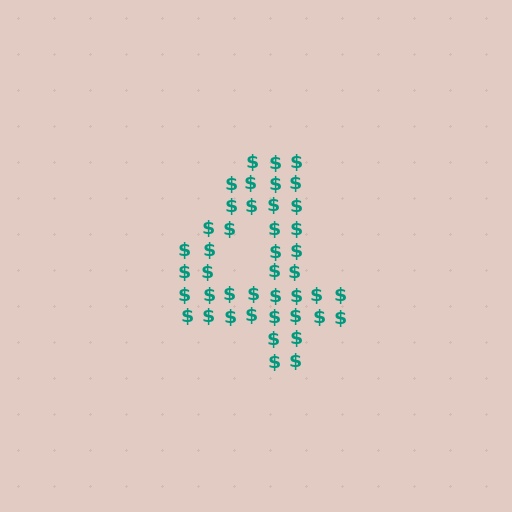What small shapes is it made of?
It is made of small dollar signs.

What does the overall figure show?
The overall figure shows the digit 4.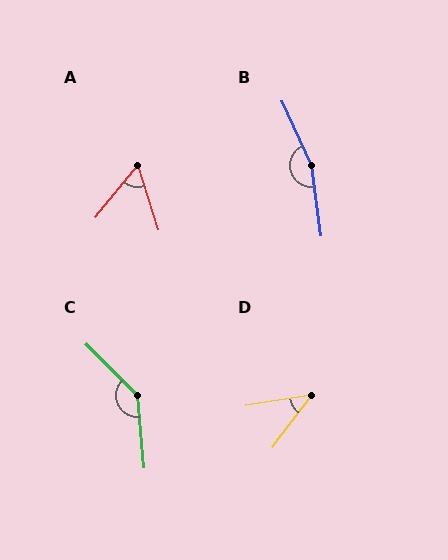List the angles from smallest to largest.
D (44°), A (56°), C (140°), B (163°).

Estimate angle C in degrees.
Approximately 140 degrees.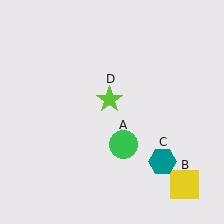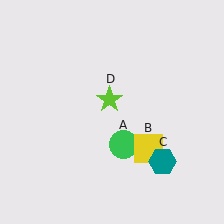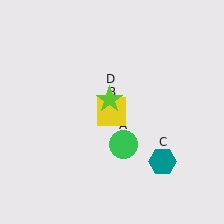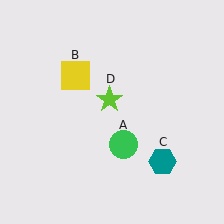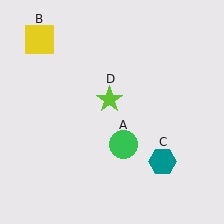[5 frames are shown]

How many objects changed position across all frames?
1 object changed position: yellow square (object B).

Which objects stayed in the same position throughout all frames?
Green circle (object A) and teal hexagon (object C) and lime star (object D) remained stationary.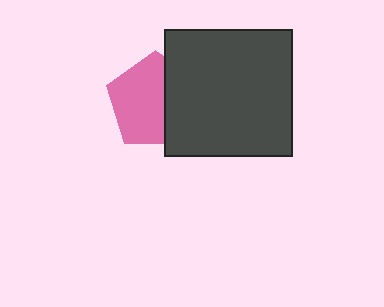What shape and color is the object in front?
The object in front is a dark gray square.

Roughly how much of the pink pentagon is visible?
About half of it is visible (roughly 62%).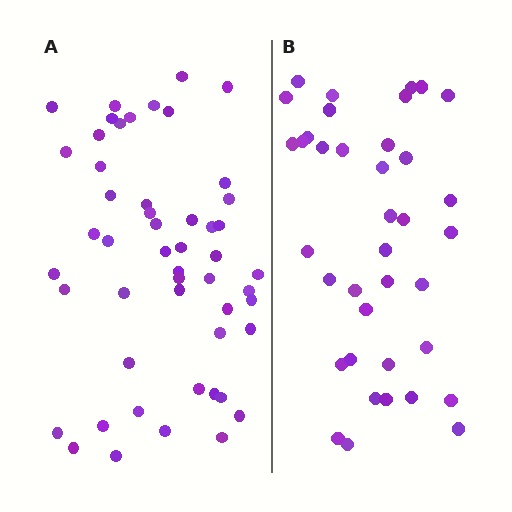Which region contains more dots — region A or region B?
Region A (the left region) has more dots.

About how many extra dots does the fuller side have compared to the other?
Region A has approximately 15 more dots than region B.